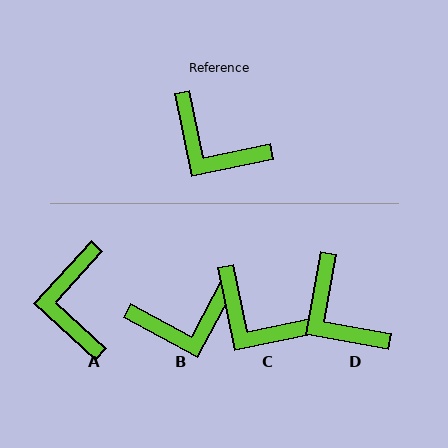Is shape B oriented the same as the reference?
No, it is off by about 50 degrees.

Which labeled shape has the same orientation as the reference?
C.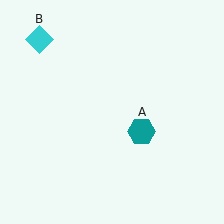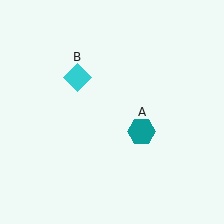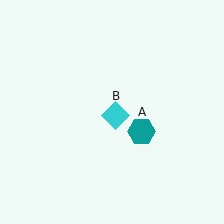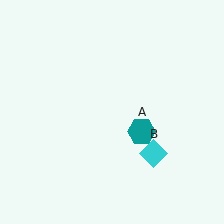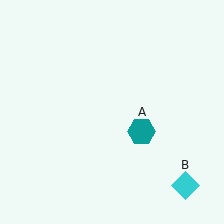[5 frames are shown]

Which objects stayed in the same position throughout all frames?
Teal hexagon (object A) remained stationary.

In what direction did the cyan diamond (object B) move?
The cyan diamond (object B) moved down and to the right.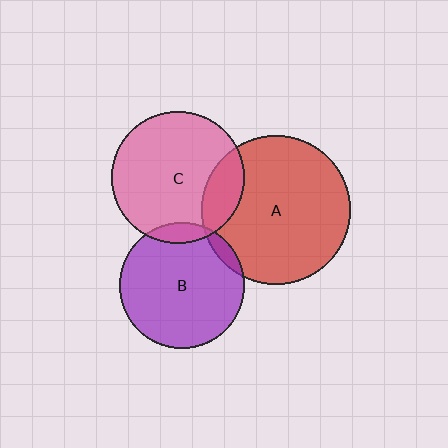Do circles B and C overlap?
Yes.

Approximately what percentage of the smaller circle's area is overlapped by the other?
Approximately 10%.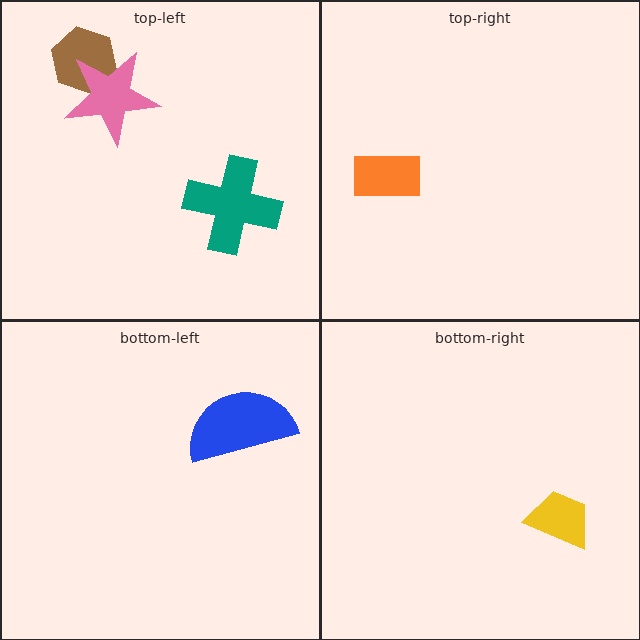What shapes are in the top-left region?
The brown hexagon, the pink star, the teal cross.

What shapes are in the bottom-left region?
The blue semicircle.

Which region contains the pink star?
The top-left region.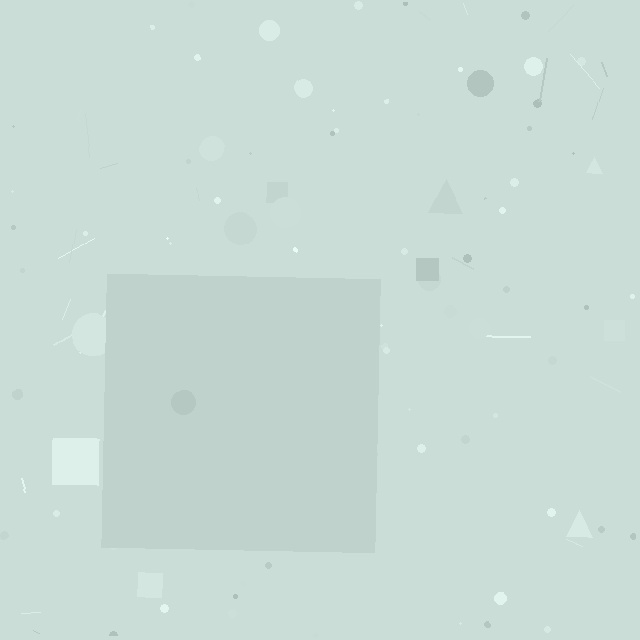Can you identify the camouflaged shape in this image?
The camouflaged shape is a square.